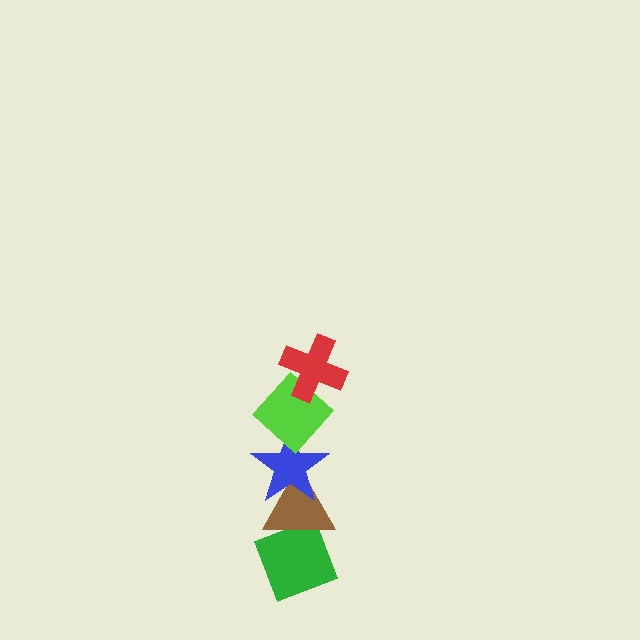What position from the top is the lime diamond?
The lime diamond is 2nd from the top.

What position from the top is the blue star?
The blue star is 3rd from the top.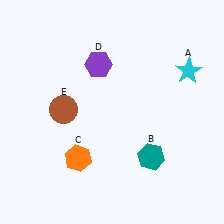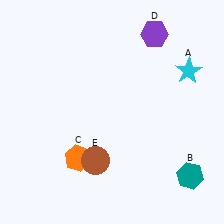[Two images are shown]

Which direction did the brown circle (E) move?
The brown circle (E) moved down.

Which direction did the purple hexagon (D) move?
The purple hexagon (D) moved right.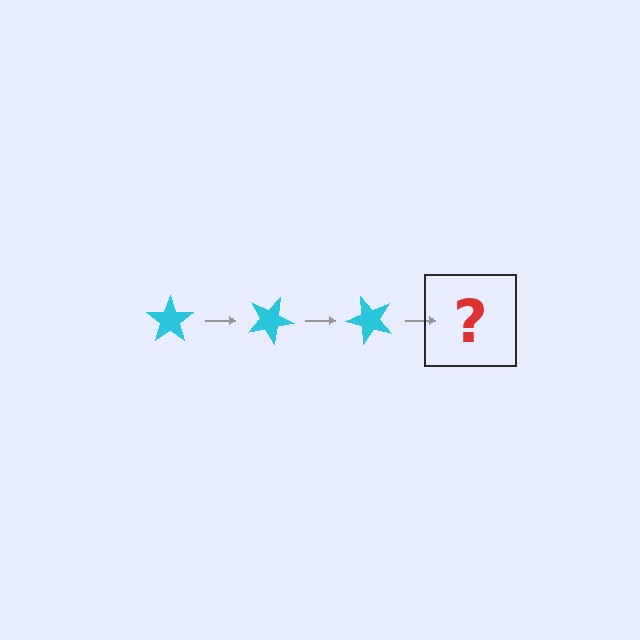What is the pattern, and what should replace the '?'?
The pattern is that the star rotates 25 degrees each step. The '?' should be a cyan star rotated 75 degrees.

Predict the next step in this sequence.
The next step is a cyan star rotated 75 degrees.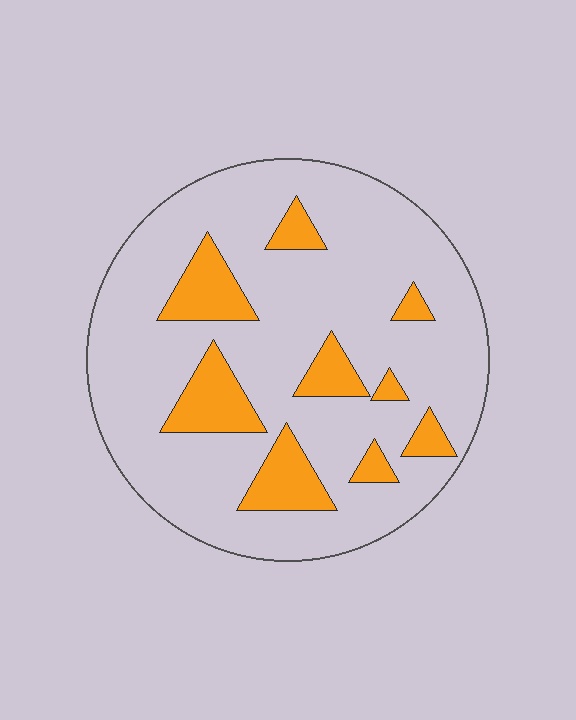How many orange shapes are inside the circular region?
9.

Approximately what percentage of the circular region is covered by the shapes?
Approximately 20%.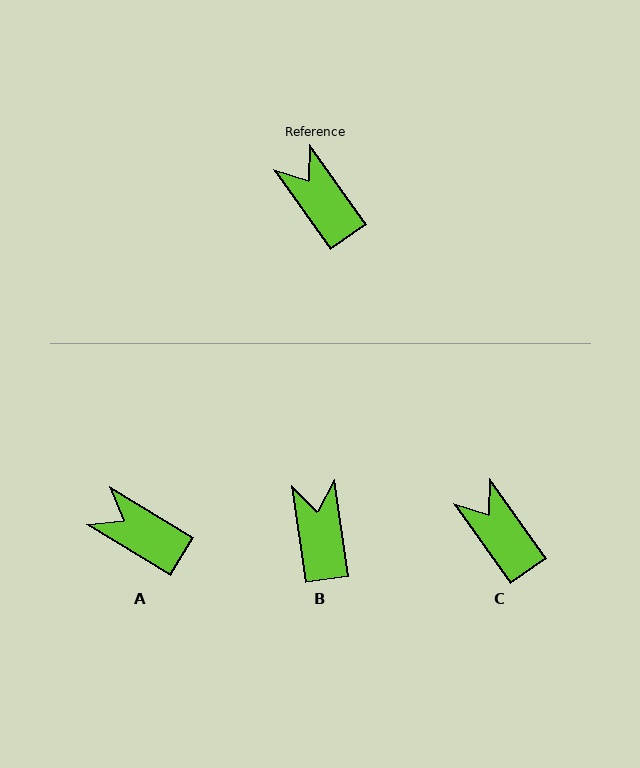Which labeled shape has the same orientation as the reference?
C.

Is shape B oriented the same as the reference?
No, it is off by about 27 degrees.